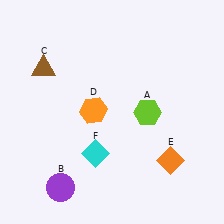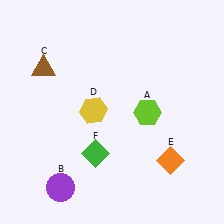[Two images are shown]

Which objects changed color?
D changed from orange to yellow. F changed from cyan to green.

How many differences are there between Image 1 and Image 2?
There are 2 differences between the two images.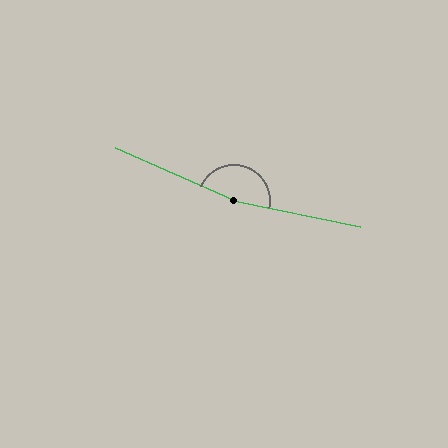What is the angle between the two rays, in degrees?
Approximately 168 degrees.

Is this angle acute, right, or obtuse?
It is obtuse.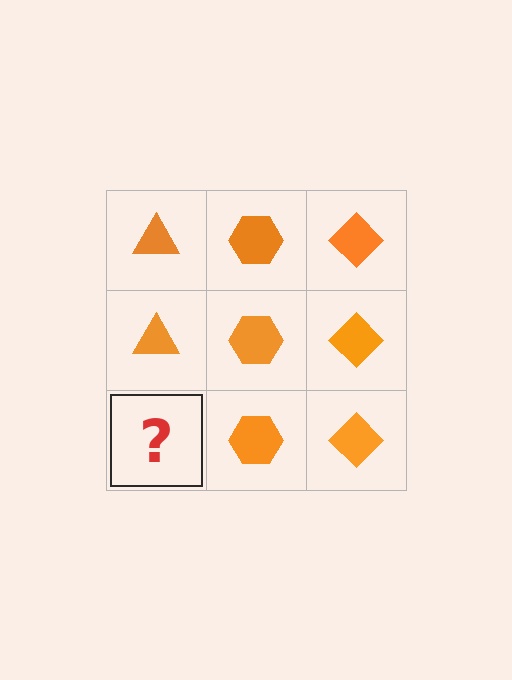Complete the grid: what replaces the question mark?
The question mark should be replaced with an orange triangle.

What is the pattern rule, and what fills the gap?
The rule is that each column has a consistent shape. The gap should be filled with an orange triangle.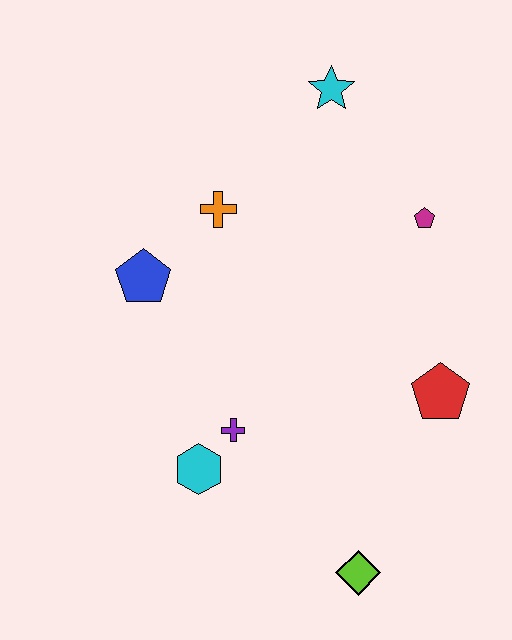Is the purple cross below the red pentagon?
Yes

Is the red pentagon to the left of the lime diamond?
No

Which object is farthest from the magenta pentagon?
The lime diamond is farthest from the magenta pentagon.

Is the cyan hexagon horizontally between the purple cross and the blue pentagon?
Yes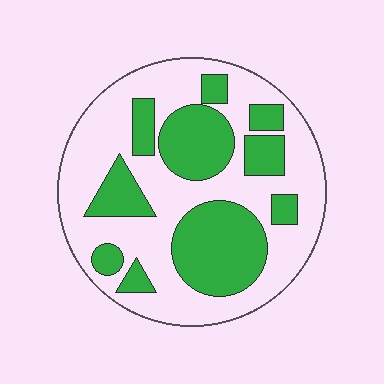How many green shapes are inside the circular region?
10.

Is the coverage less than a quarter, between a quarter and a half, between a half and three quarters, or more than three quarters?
Between a quarter and a half.